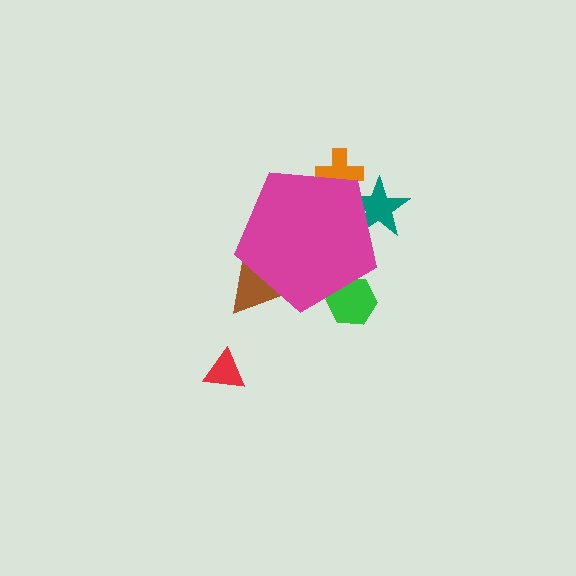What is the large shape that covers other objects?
A magenta pentagon.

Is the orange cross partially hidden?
Yes, the orange cross is partially hidden behind the magenta pentagon.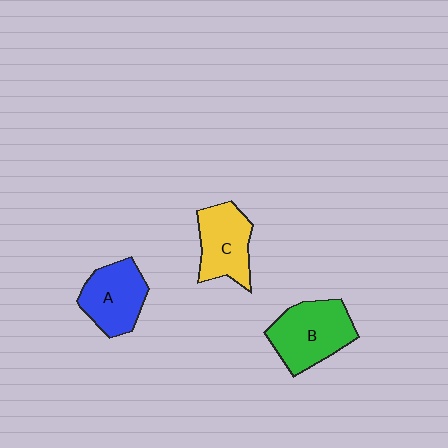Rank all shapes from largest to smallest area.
From largest to smallest: B (green), A (blue), C (yellow).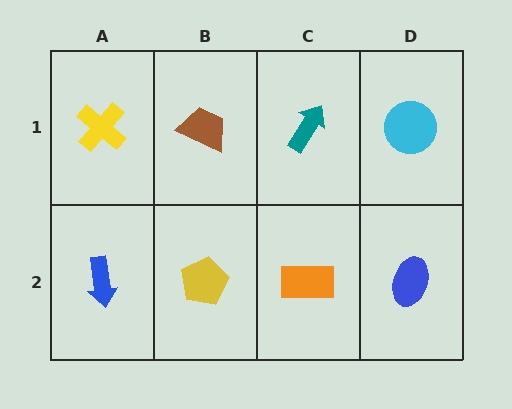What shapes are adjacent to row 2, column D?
A cyan circle (row 1, column D), an orange rectangle (row 2, column C).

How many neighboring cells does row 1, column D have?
2.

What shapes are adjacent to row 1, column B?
A yellow pentagon (row 2, column B), a yellow cross (row 1, column A), a teal arrow (row 1, column C).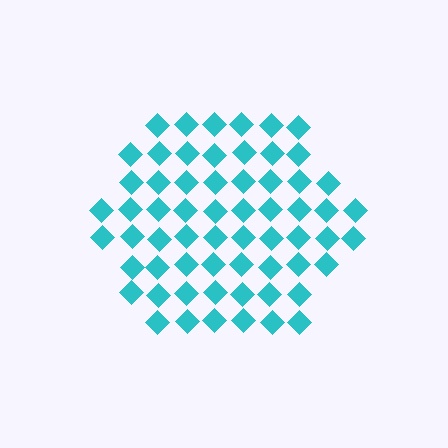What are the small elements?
The small elements are diamonds.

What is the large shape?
The large shape is a hexagon.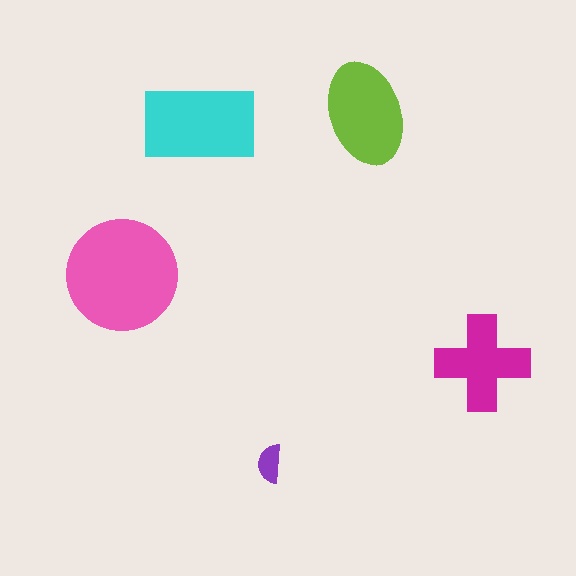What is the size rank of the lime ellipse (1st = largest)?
3rd.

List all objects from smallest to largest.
The purple semicircle, the magenta cross, the lime ellipse, the cyan rectangle, the pink circle.